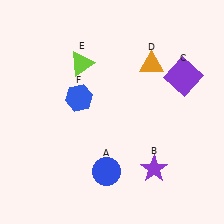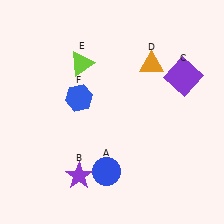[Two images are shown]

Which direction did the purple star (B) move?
The purple star (B) moved left.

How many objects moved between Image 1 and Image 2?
1 object moved between the two images.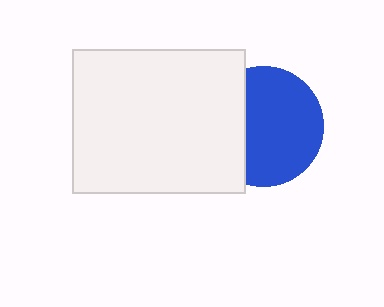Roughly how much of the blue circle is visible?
Most of it is visible (roughly 69%).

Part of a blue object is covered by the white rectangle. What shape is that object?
It is a circle.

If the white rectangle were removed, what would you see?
You would see the complete blue circle.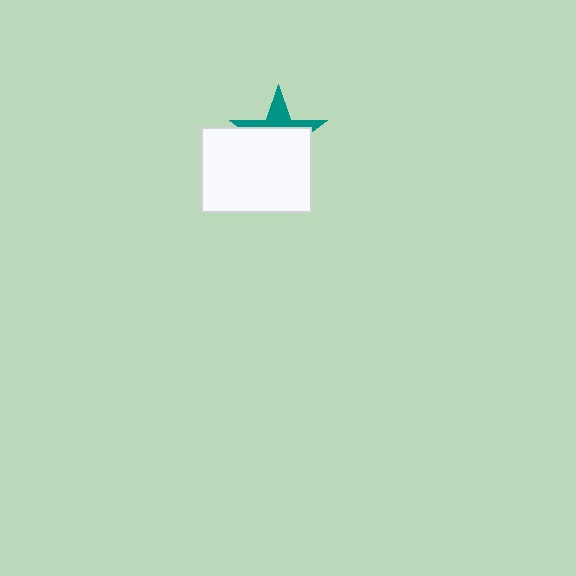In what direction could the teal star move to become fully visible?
The teal star could move up. That would shift it out from behind the white rectangle entirely.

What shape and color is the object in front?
The object in front is a white rectangle.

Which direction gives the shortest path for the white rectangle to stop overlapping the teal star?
Moving down gives the shortest separation.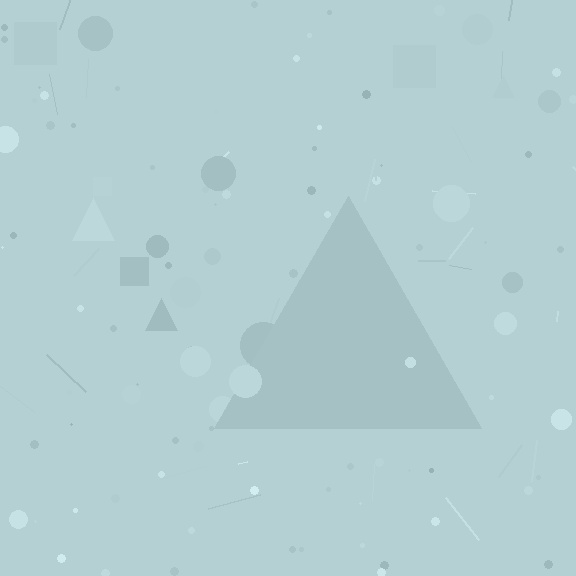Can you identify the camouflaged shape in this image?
The camouflaged shape is a triangle.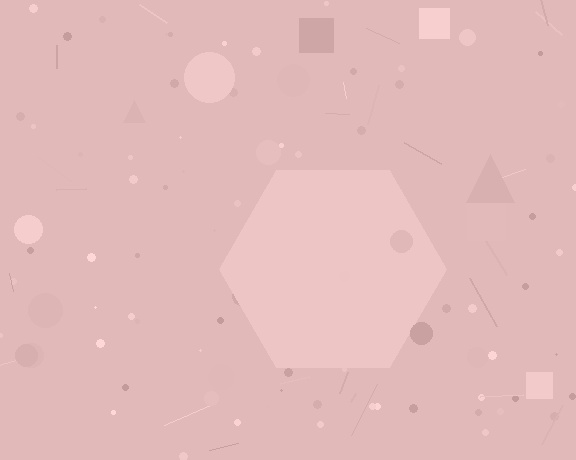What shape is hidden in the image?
A hexagon is hidden in the image.